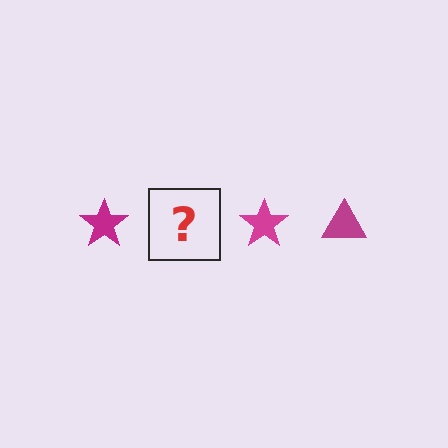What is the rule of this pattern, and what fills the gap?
The rule is that the pattern cycles through star, triangle shapes in magenta. The gap should be filled with a magenta triangle.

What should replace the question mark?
The question mark should be replaced with a magenta triangle.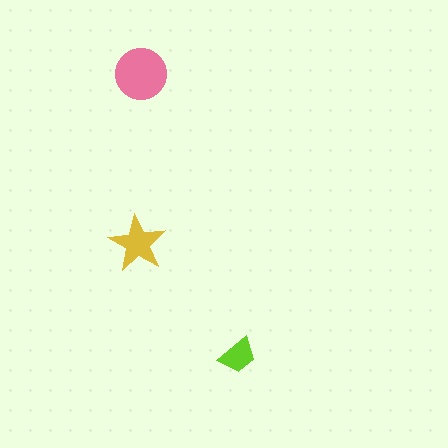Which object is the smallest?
The lime trapezoid.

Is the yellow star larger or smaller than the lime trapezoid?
Larger.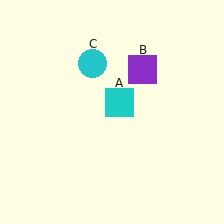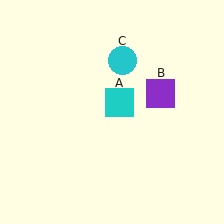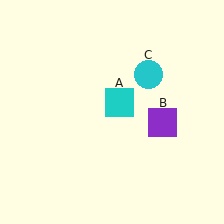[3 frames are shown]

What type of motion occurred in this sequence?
The purple square (object B), cyan circle (object C) rotated clockwise around the center of the scene.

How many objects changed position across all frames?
2 objects changed position: purple square (object B), cyan circle (object C).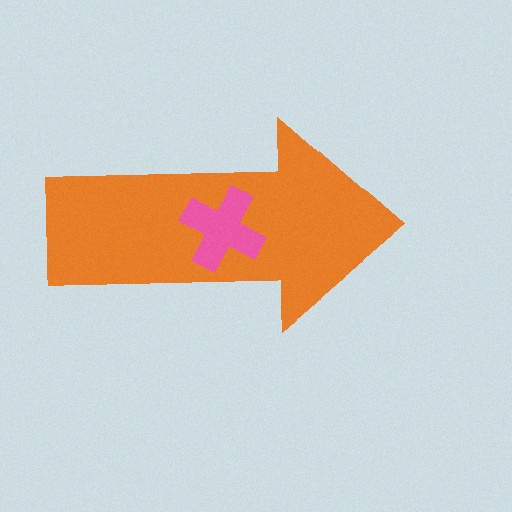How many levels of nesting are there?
2.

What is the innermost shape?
The pink cross.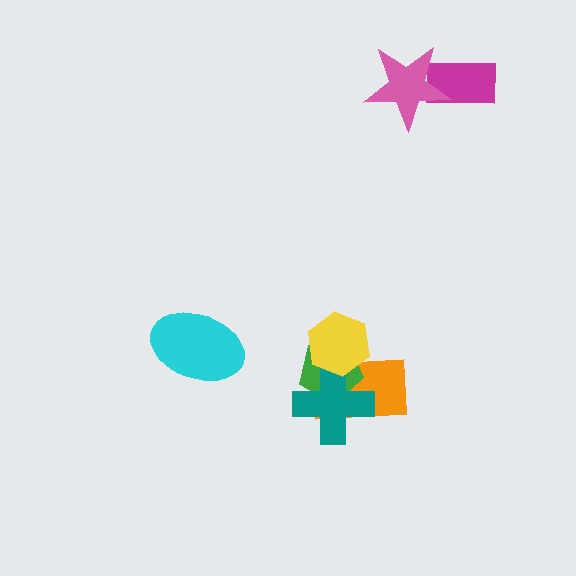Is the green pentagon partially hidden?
Yes, it is partially covered by another shape.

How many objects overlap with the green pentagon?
3 objects overlap with the green pentagon.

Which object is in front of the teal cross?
The yellow hexagon is in front of the teal cross.